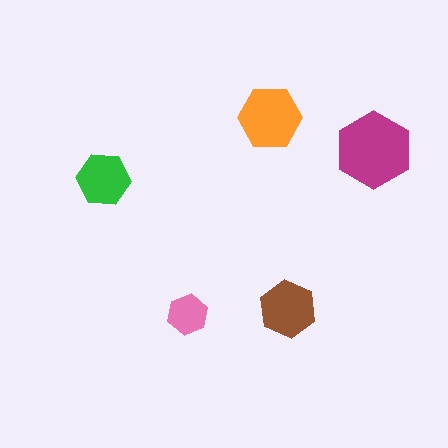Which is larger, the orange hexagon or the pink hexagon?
The orange one.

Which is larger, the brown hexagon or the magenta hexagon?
The magenta one.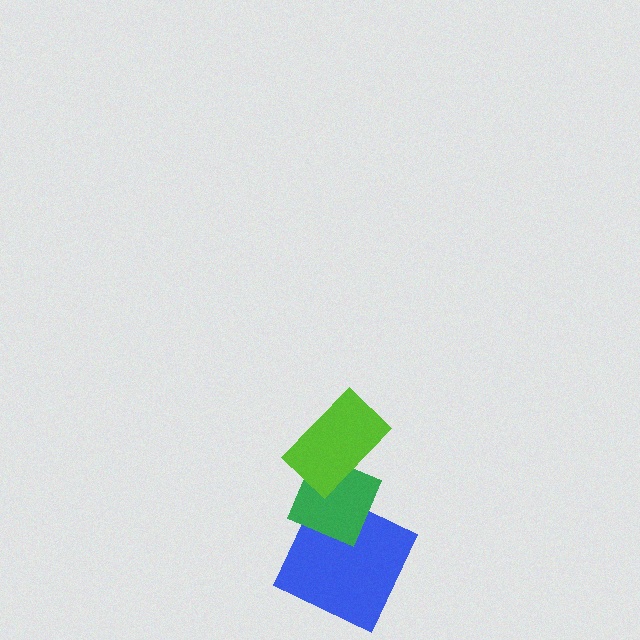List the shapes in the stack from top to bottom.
From top to bottom: the lime rectangle, the green diamond, the blue square.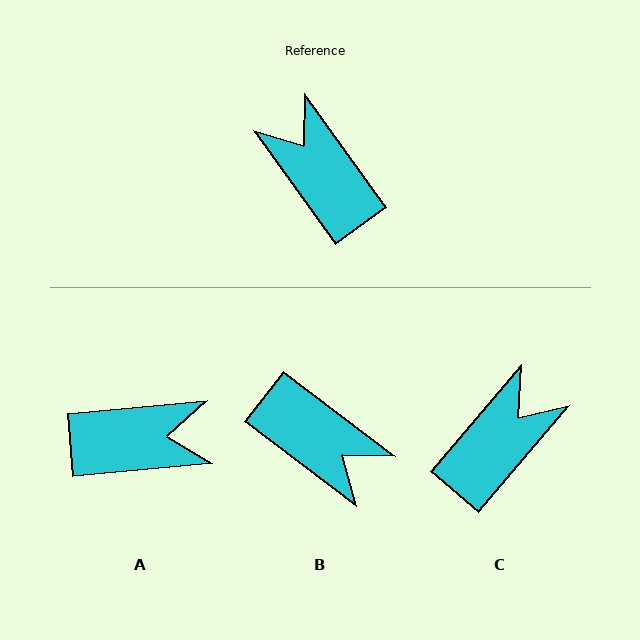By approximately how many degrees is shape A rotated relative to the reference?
Approximately 120 degrees clockwise.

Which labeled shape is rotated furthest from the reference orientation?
B, about 163 degrees away.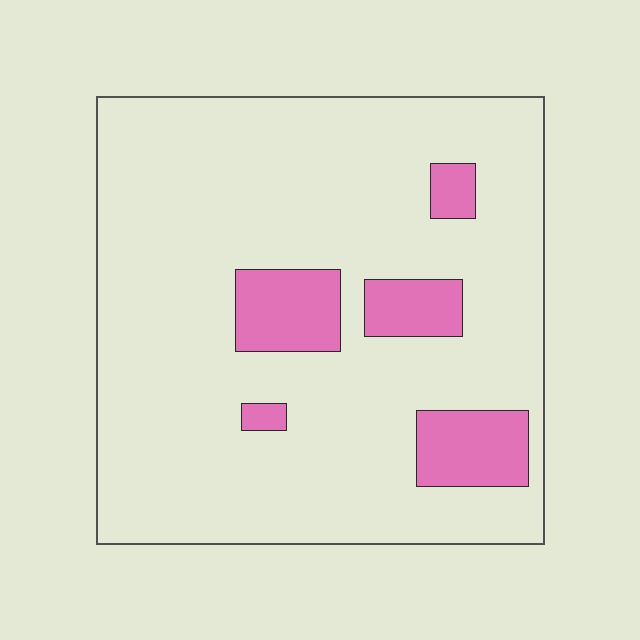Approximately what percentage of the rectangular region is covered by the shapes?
Approximately 15%.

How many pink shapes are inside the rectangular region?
5.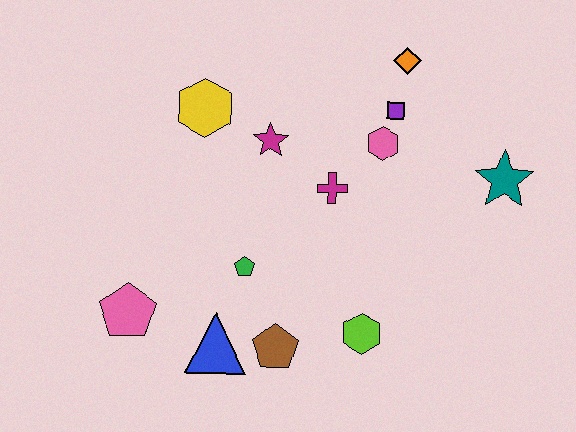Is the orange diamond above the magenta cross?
Yes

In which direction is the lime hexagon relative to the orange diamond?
The lime hexagon is below the orange diamond.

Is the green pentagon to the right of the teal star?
No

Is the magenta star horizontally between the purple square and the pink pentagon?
Yes